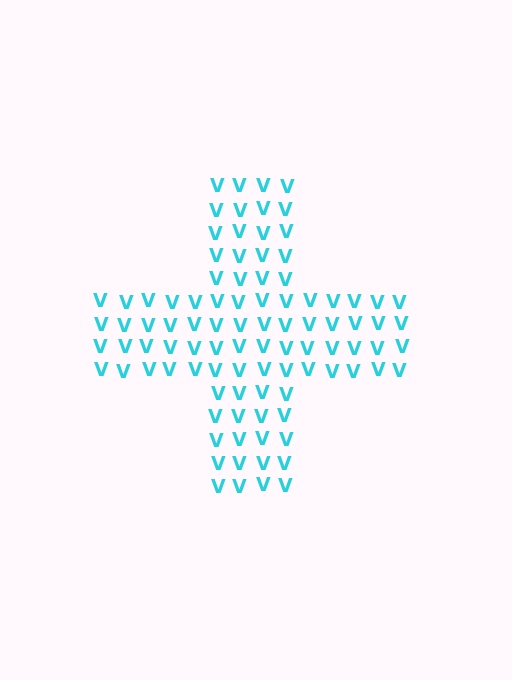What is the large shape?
The large shape is a cross.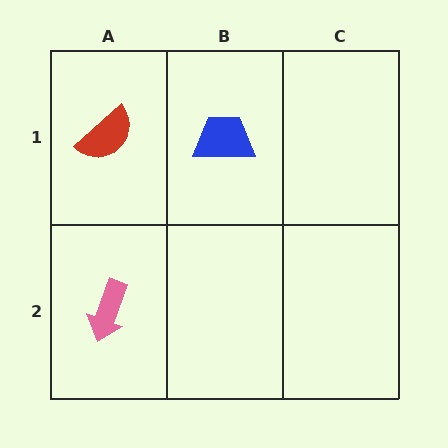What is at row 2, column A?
A pink arrow.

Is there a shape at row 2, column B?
No, that cell is empty.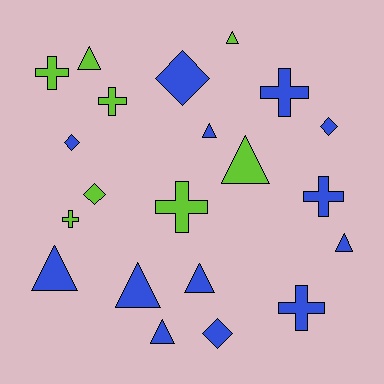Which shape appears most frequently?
Triangle, with 9 objects.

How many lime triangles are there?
There are 3 lime triangles.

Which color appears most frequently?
Blue, with 13 objects.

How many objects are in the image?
There are 21 objects.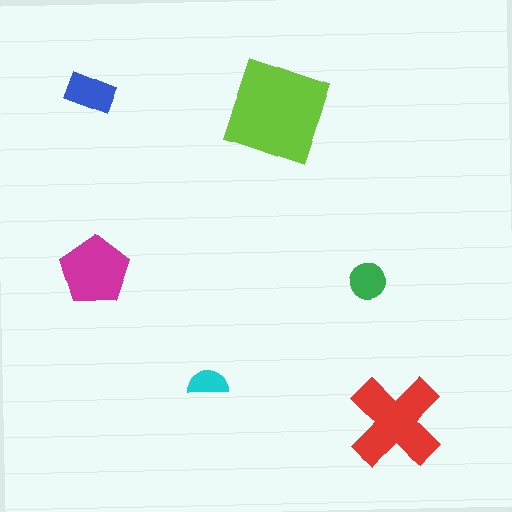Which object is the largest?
The lime square.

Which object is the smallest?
The cyan semicircle.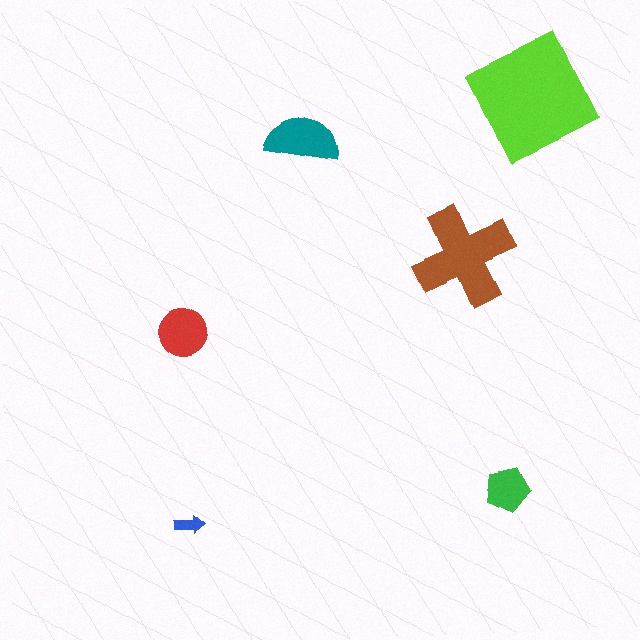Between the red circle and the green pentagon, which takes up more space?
The red circle.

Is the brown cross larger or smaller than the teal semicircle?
Larger.